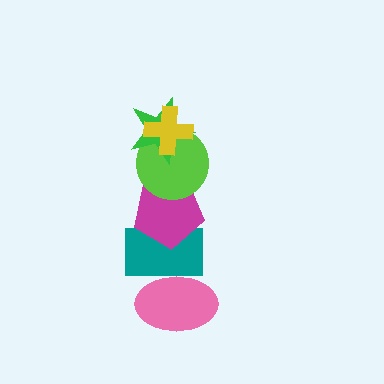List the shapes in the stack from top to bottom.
From top to bottom: the yellow cross, the green star, the lime circle, the magenta pentagon, the teal rectangle, the pink ellipse.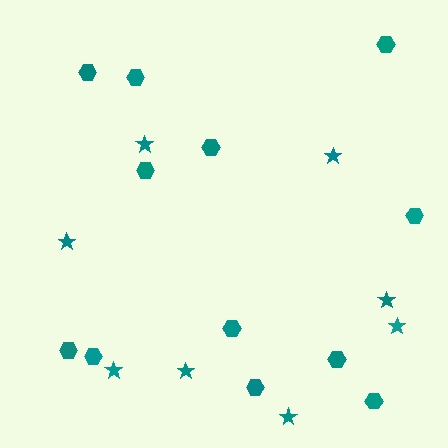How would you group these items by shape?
There are 2 groups: one group of stars (8) and one group of hexagons (12).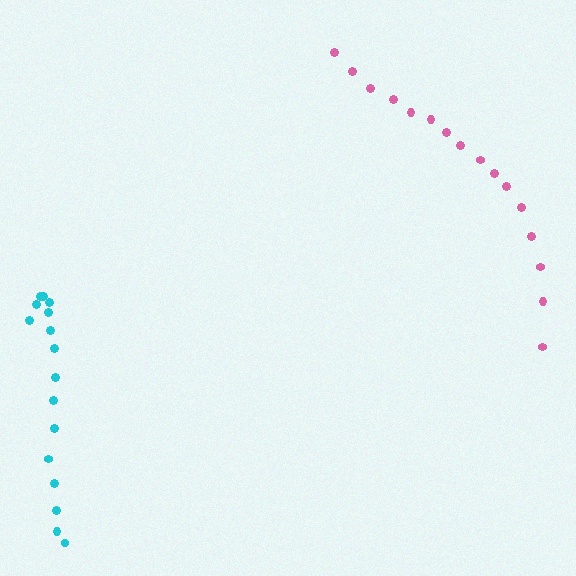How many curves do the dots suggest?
There are 2 distinct paths.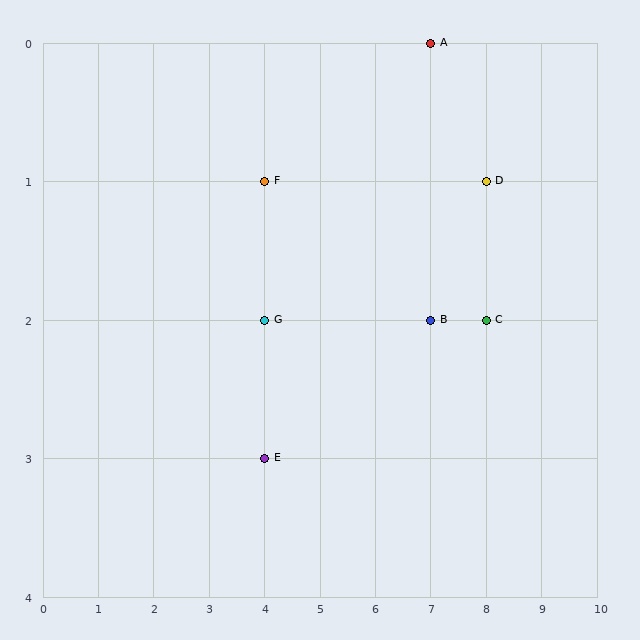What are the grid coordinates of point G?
Point G is at grid coordinates (4, 2).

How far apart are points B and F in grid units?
Points B and F are 3 columns and 1 row apart (about 3.2 grid units diagonally).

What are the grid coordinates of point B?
Point B is at grid coordinates (7, 2).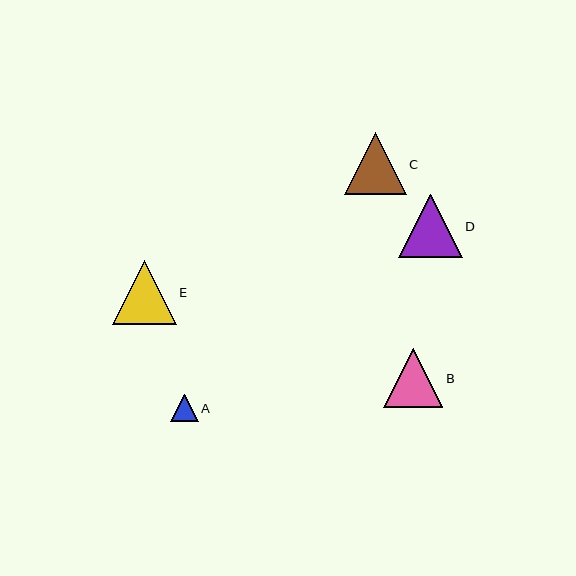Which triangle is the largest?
Triangle D is the largest with a size of approximately 63 pixels.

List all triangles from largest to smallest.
From largest to smallest: D, E, C, B, A.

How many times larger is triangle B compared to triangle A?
Triangle B is approximately 2.1 times the size of triangle A.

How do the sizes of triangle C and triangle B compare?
Triangle C and triangle B are approximately the same size.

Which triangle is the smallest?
Triangle A is the smallest with a size of approximately 28 pixels.